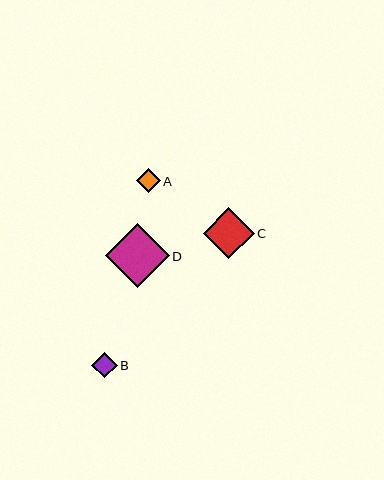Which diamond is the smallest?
Diamond A is the smallest with a size of approximately 24 pixels.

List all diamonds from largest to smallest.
From largest to smallest: D, C, B, A.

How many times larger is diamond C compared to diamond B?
Diamond C is approximately 2.0 times the size of diamond B.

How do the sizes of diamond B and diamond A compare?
Diamond B and diamond A are approximately the same size.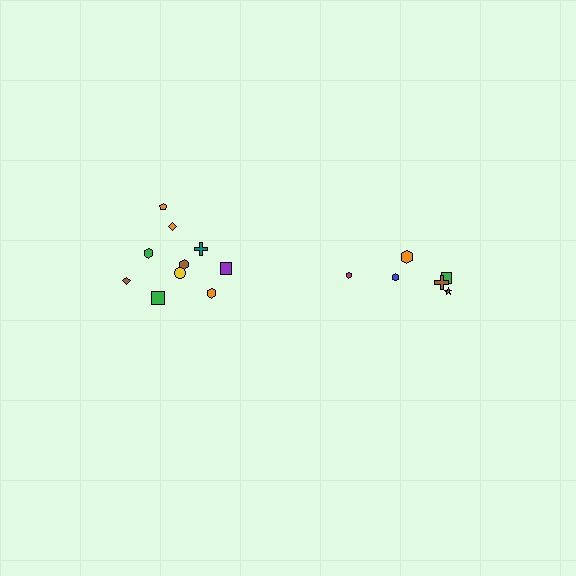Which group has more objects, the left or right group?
The left group.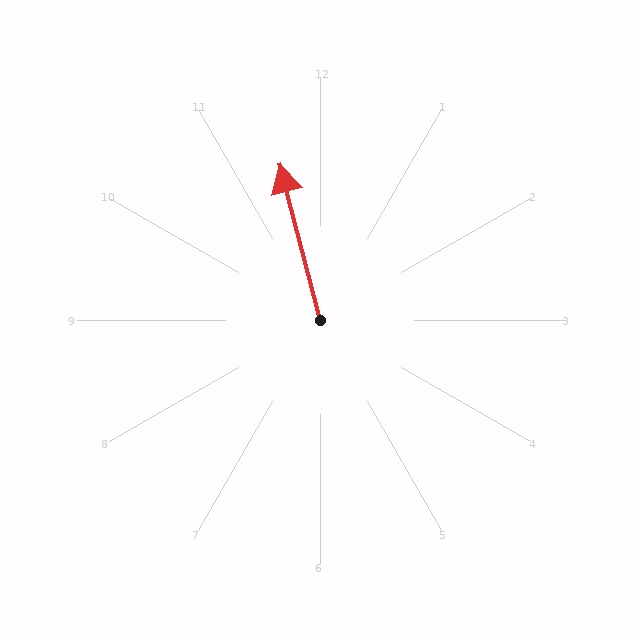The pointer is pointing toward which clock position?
Roughly 12 o'clock.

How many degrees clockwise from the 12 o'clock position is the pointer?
Approximately 345 degrees.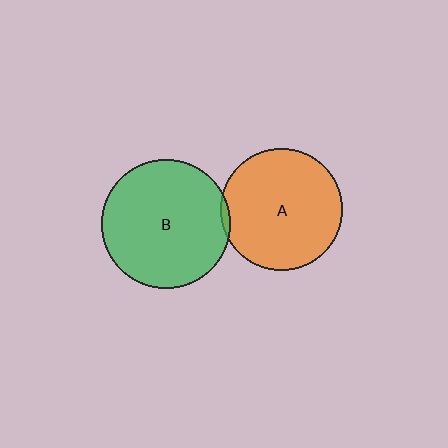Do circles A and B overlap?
Yes.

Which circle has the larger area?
Circle B (green).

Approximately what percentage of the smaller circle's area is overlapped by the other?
Approximately 5%.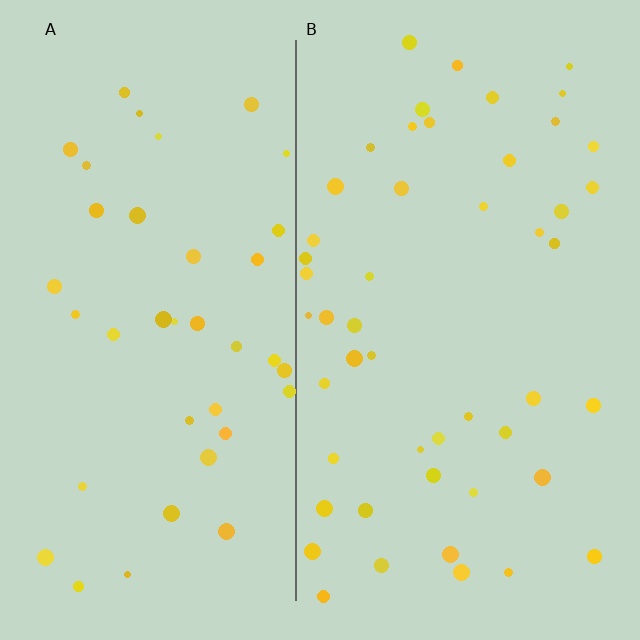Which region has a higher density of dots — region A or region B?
B (the right).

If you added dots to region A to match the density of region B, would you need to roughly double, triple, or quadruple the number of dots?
Approximately double.